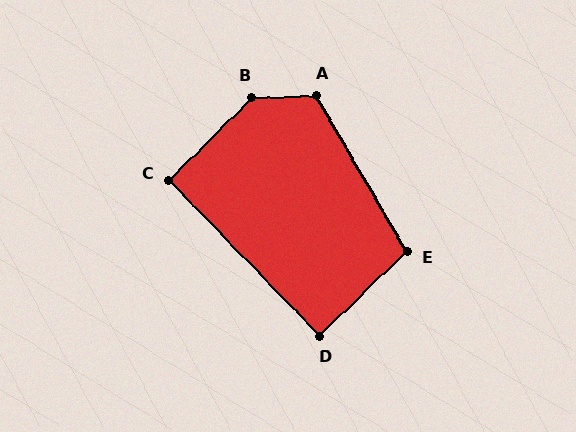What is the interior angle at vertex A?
Approximately 118 degrees (obtuse).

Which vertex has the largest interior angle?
B, at approximately 137 degrees.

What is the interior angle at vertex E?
Approximately 104 degrees (obtuse).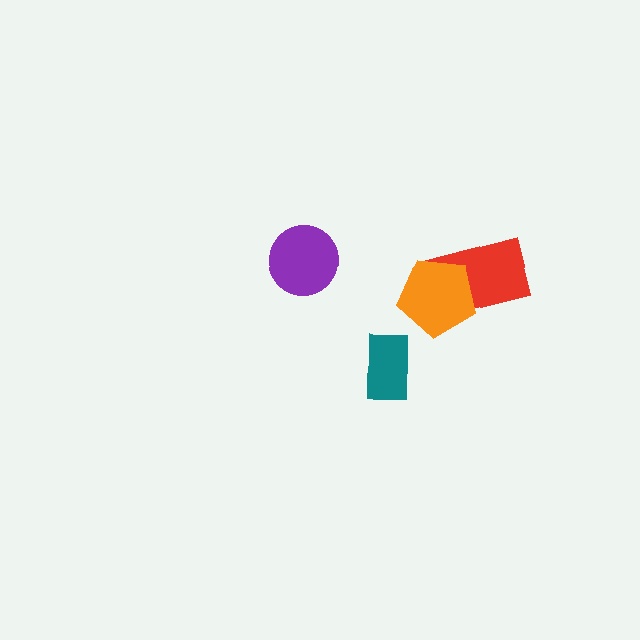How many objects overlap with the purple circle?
0 objects overlap with the purple circle.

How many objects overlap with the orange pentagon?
1 object overlaps with the orange pentagon.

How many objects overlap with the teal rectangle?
0 objects overlap with the teal rectangle.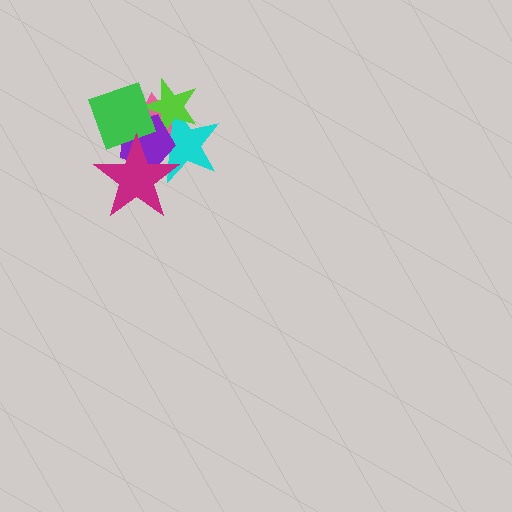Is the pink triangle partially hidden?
Yes, it is partially covered by another shape.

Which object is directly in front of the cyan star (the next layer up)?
The lime star is directly in front of the cyan star.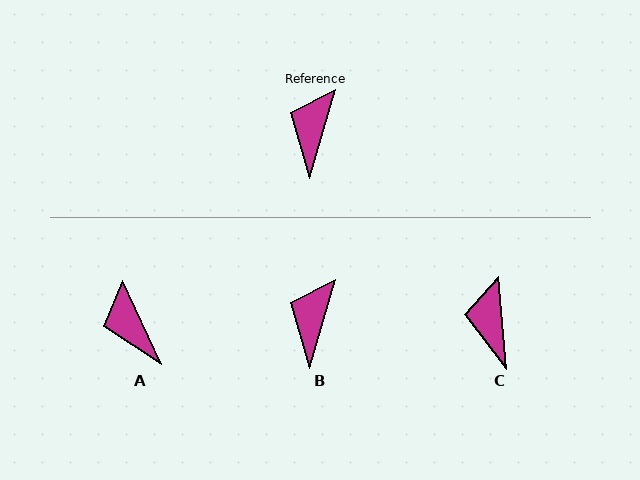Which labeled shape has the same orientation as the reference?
B.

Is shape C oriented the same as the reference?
No, it is off by about 22 degrees.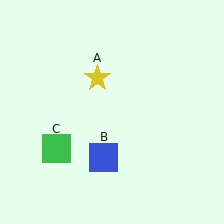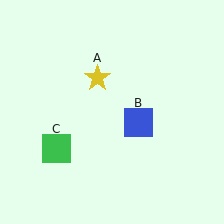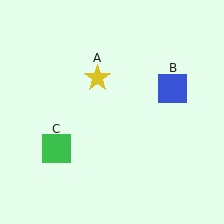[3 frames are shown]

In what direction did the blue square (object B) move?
The blue square (object B) moved up and to the right.